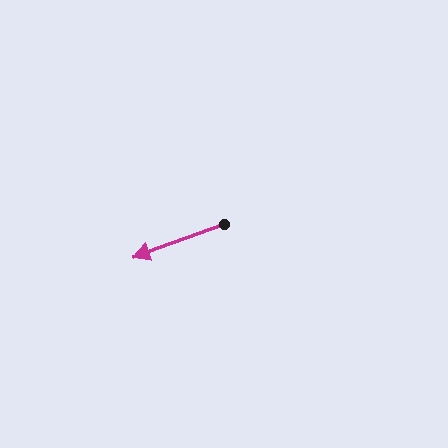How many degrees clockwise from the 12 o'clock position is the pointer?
Approximately 250 degrees.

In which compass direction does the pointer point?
West.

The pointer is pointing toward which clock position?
Roughly 8 o'clock.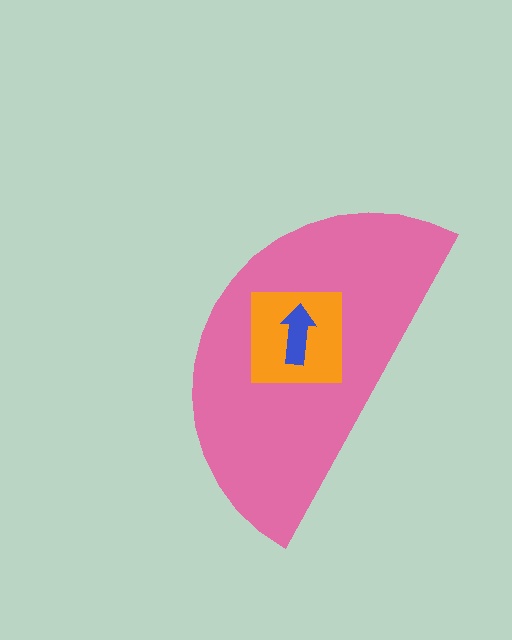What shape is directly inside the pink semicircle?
The orange square.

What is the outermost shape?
The pink semicircle.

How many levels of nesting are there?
3.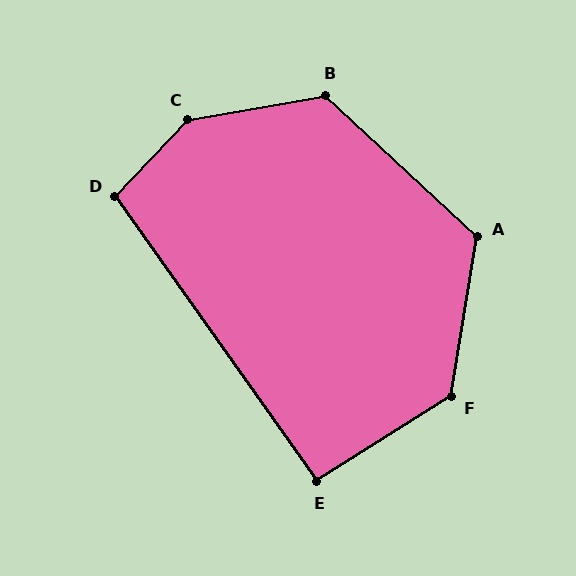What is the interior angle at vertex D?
Approximately 101 degrees (obtuse).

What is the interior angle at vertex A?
Approximately 124 degrees (obtuse).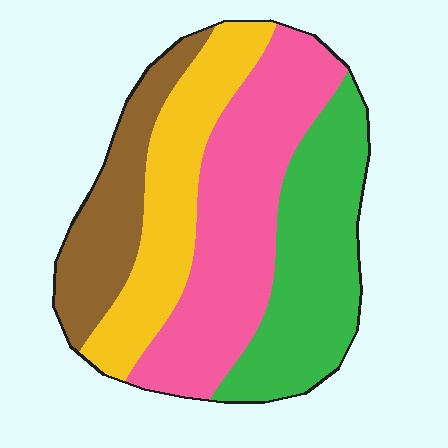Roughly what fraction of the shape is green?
Green takes up about one quarter (1/4) of the shape.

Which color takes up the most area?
Pink, at roughly 35%.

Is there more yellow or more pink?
Pink.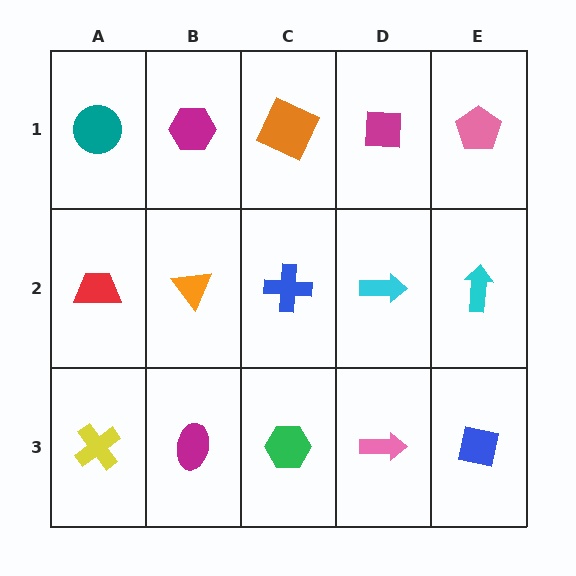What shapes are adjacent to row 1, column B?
An orange triangle (row 2, column B), a teal circle (row 1, column A), an orange square (row 1, column C).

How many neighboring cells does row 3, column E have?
2.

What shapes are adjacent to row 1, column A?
A red trapezoid (row 2, column A), a magenta hexagon (row 1, column B).